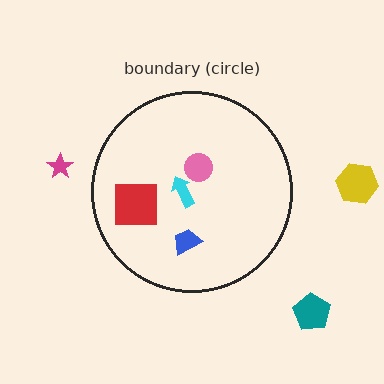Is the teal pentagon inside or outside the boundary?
Outside.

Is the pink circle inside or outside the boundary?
Inside.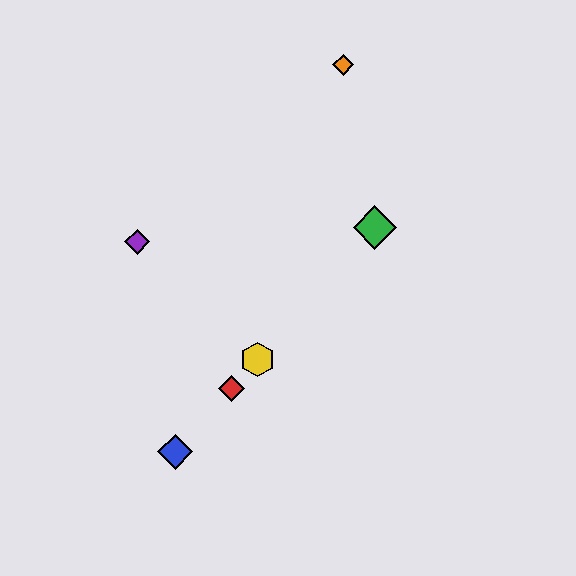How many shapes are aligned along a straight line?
4 shapes (the red diamond, the blue diamond, the green diamond, the yellow hexagon) are aligned along a straight line.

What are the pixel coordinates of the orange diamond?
The orange diamond is at (343, 65).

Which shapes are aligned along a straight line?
The red diamond, the blue diamond, the green diamond, the yellow hexagon are aligned along a straight line.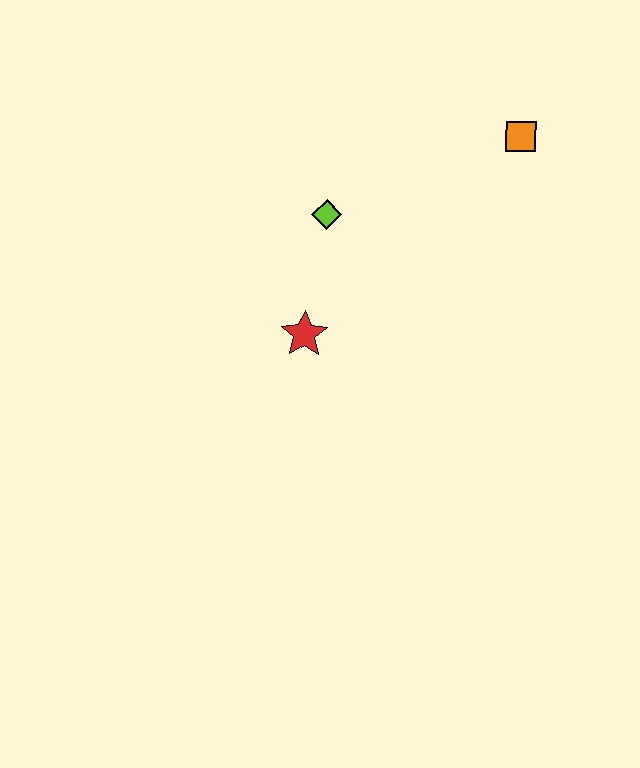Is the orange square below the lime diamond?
No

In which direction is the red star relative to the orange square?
The red star is to the left of the orange square.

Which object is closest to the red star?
The lime diamond is closest to the red star.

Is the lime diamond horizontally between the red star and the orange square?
Yes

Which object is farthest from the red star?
The orange square is farthest from the red star.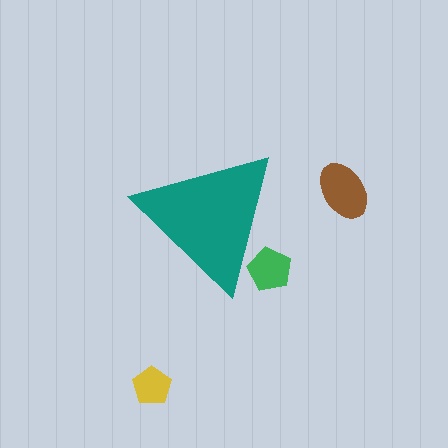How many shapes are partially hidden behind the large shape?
1 shape is partially hidden.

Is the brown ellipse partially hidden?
No, the brown ellipse is fully visible.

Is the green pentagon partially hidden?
Yes, the green pentagon is partially hidden behind the teal triangle.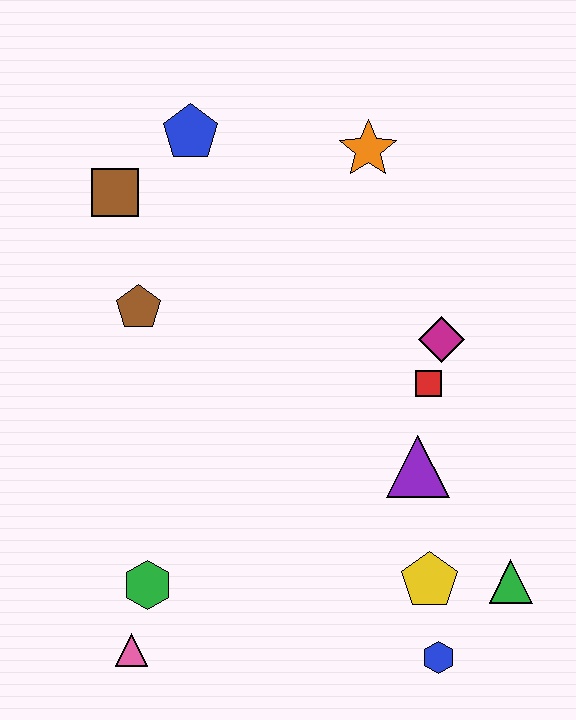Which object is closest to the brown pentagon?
The brown square is closest to the brown pentagon.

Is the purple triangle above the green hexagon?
Yes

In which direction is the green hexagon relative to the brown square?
The green hexagon is below the brown square.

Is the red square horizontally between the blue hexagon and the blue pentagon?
Yes